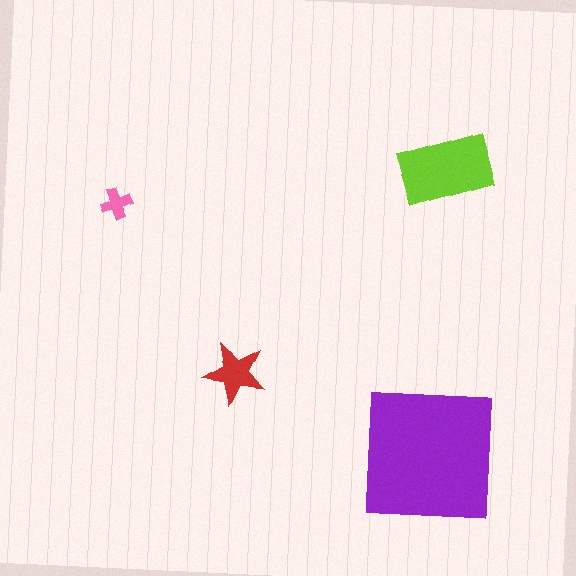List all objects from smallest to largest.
The pink cross, the red star, the lime rectangle, the purple square.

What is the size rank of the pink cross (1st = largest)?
4th.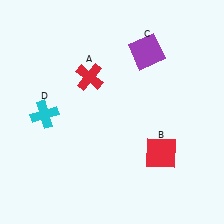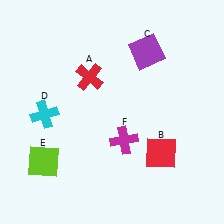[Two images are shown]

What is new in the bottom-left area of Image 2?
A lime square (E) was added in the bottom-left area of Image 2.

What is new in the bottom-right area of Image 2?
A magenta cross (F) was added in the bottom-right area of Image 2.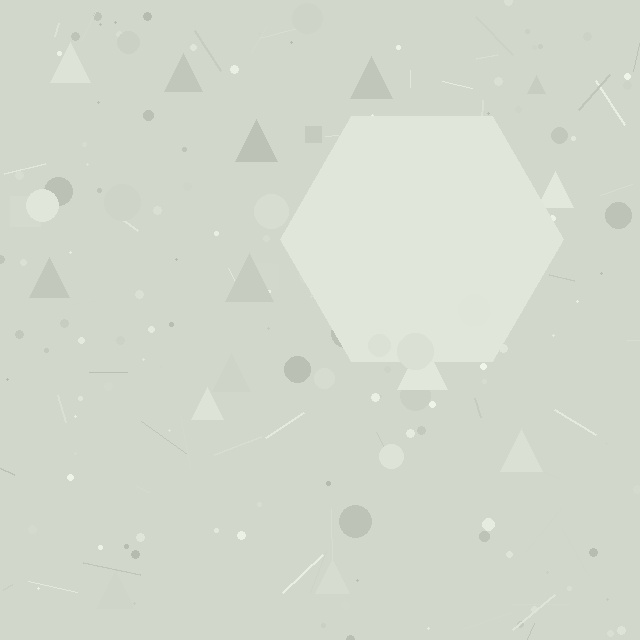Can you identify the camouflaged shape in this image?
The camouflaged shape is a hexagon.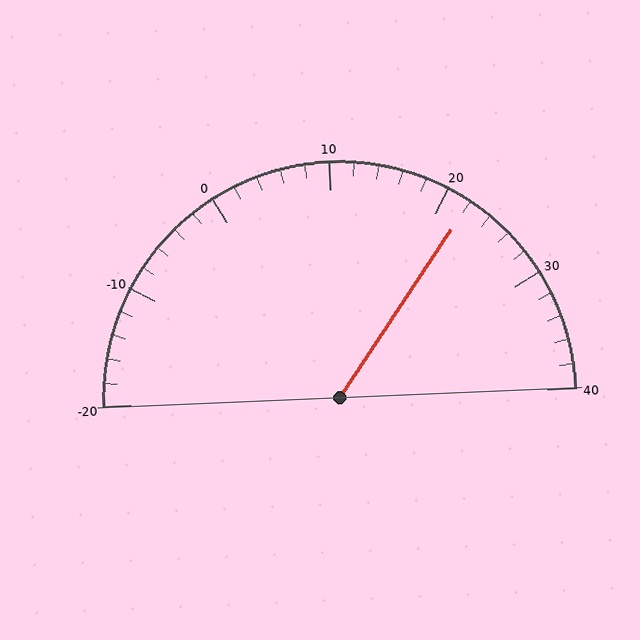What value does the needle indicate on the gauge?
The needle indicates approximately 22.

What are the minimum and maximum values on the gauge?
The gauge ranges from -20 to 40.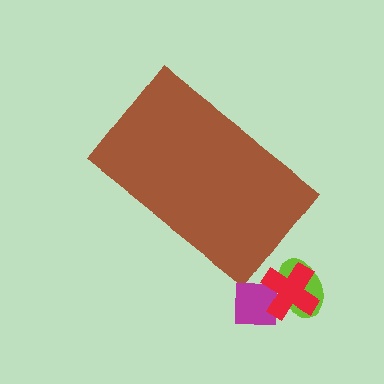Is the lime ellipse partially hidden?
No, the lime ellipse is fully visible.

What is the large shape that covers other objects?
A brown rectangle.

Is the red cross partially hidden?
No, the red cross is fully visible.